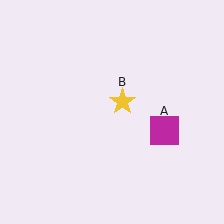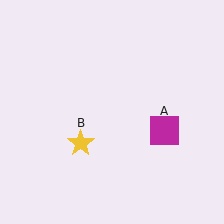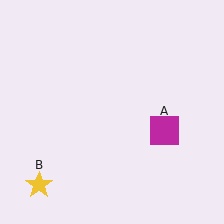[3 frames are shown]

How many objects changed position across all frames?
1 object changed position: yellow star (object B).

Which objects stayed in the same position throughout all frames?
Magenta square (object A) remained stationary.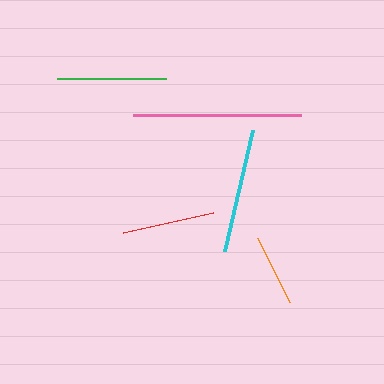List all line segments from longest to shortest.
From longest to shortest: pink, cyan, green, red, orange.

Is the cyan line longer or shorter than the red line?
The cyan line is longer than the red line.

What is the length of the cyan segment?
The cyan segment is approximately 124 pixels long.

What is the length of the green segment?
The green segment is approximately 108 pixels long.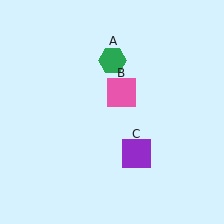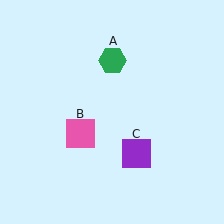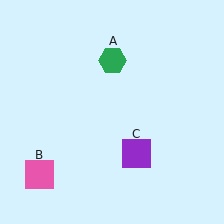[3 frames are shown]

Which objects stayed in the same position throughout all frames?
Green hexagon (object A) and purple square (object C) remained stationary.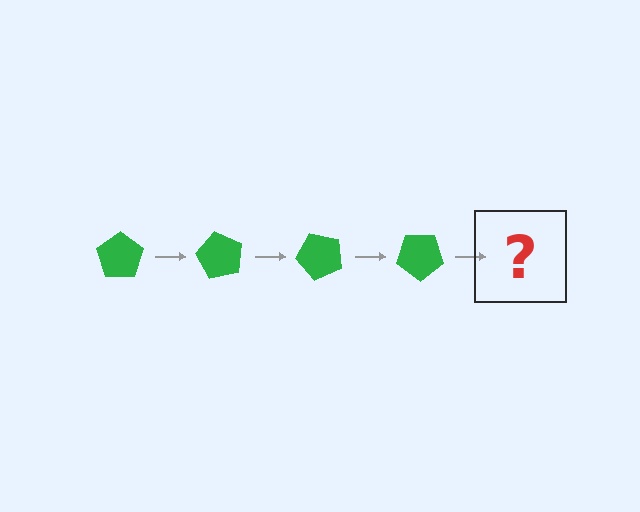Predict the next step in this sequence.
The next step is a green pentagon rotated 240 degrees.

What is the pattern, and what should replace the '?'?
The pattern is that the pentagon rotates 60 degrees each step. The '?' should be a green pentagon rotated 240 degrees.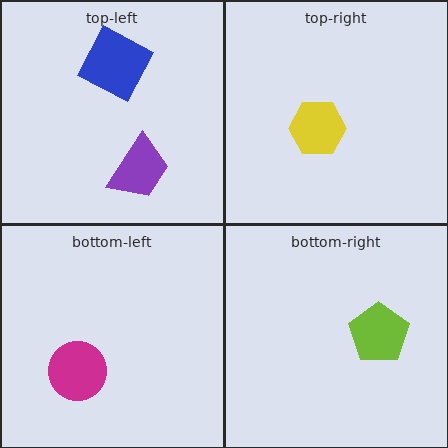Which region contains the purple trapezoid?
The top-left region.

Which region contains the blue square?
The top-left region.